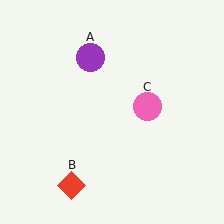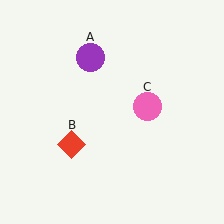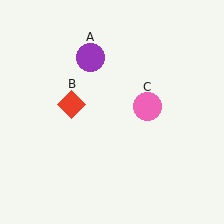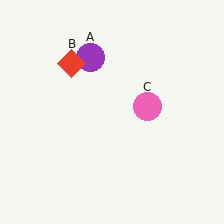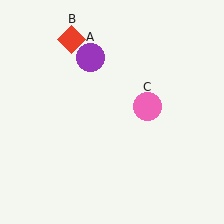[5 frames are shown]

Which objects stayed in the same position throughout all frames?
Purple circle (object A) and pink circle (object C) remained stationary.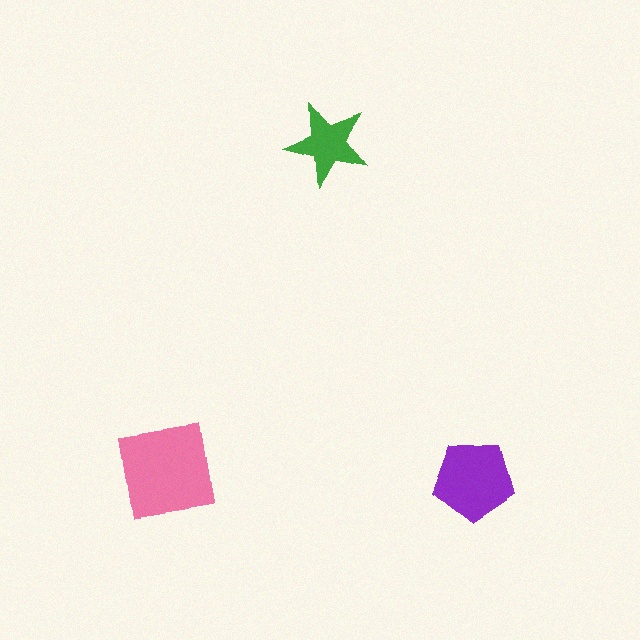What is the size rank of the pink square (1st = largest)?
1st.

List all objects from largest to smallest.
The pink square, the purple pentagon, the green star.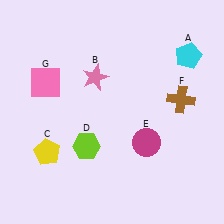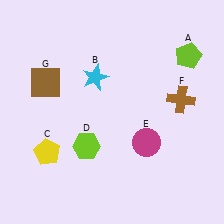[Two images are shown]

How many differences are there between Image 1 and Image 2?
There are 3 differences between the two images.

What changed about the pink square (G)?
In Image 1, G is pink. In Image 2, it changed to brown.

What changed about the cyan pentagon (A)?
In Image 1, A is cyan. In Image 2, it changed to lime.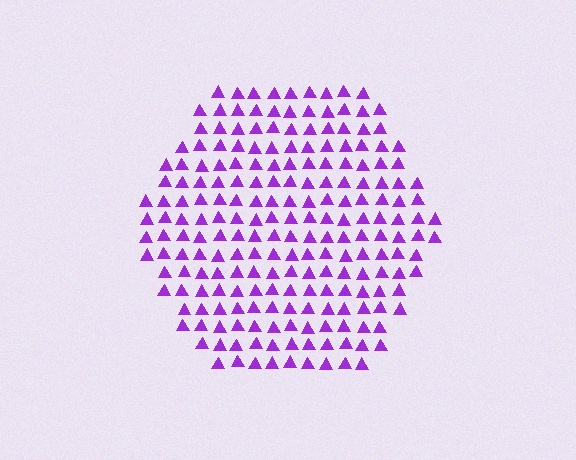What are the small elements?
The small elements are triangles.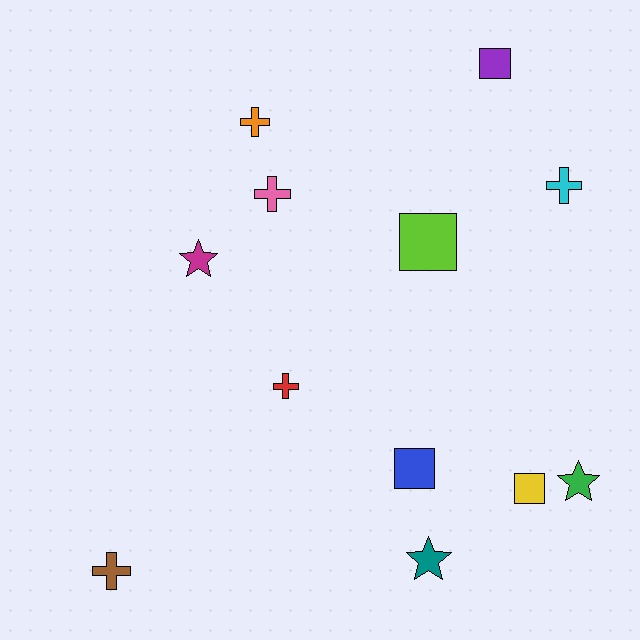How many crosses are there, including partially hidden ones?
There are 5 crosses.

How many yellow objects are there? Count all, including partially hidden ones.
There is 1 yellow object.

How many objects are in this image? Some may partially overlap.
There are 12 objects.